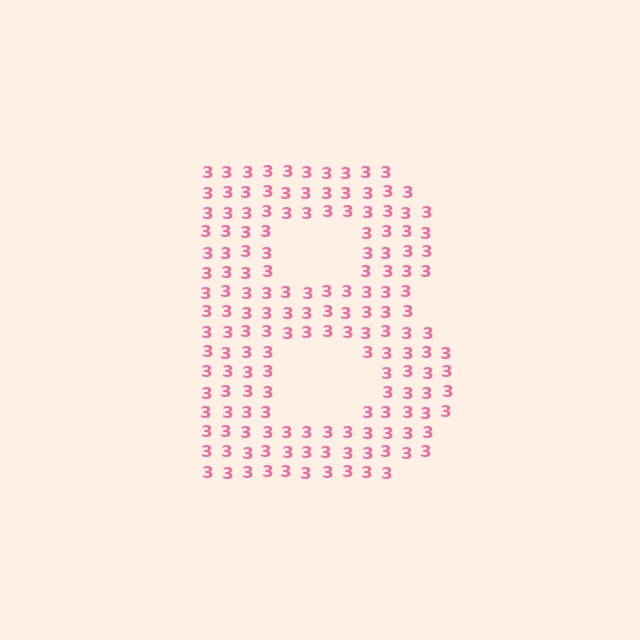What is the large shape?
The large shape is the letter B.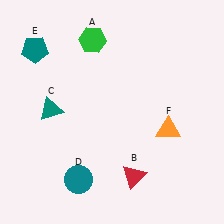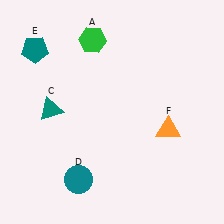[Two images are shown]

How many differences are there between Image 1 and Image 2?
There is 1 difference between the two images.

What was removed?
The red triangle (B) was removed in Image 2.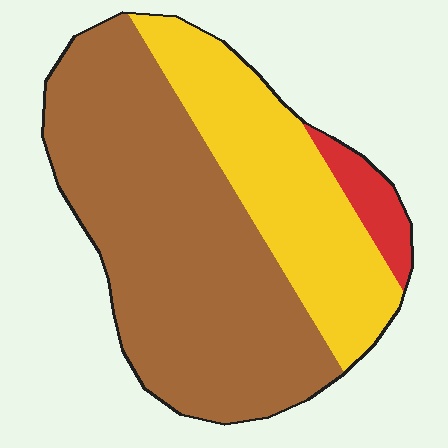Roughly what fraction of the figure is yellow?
Yellow takes up about one third (1/3) of the figure.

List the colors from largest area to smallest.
From largest to smallest: brown, yellow, red.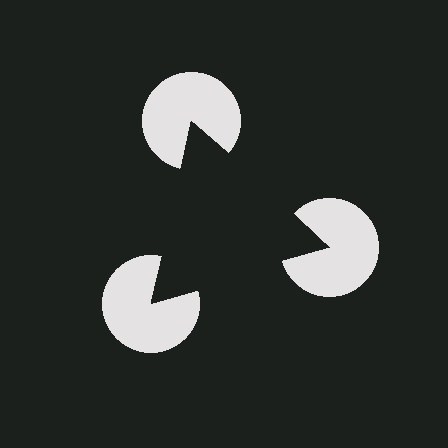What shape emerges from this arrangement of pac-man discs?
An illusory triangle — its edges are inferred from the aligned wedge cuts in the pac-man discs, not physically drawn.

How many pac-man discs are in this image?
There are 3 — one at each vertex of the illusory triangle.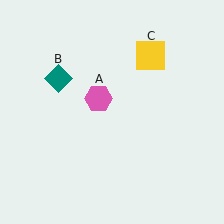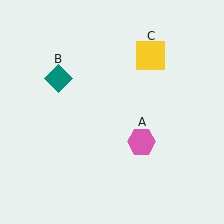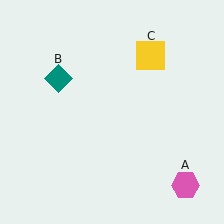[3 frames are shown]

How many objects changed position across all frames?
1 object changed position: pink hexagon (object A).